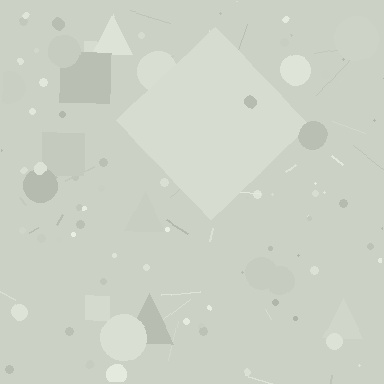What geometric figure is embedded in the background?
A diamond is embedded in the background.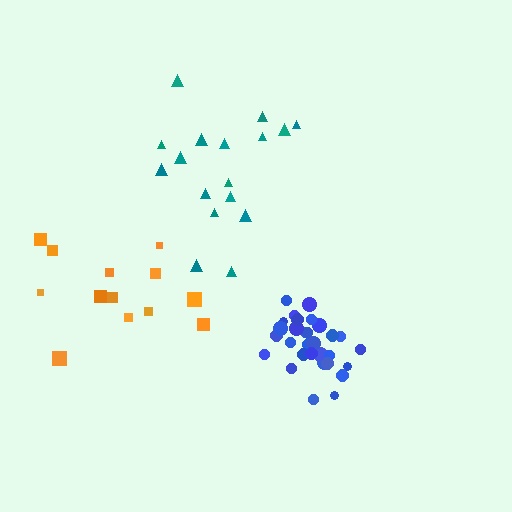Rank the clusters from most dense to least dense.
blue, teal, orange.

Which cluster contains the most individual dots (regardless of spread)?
Blue (31).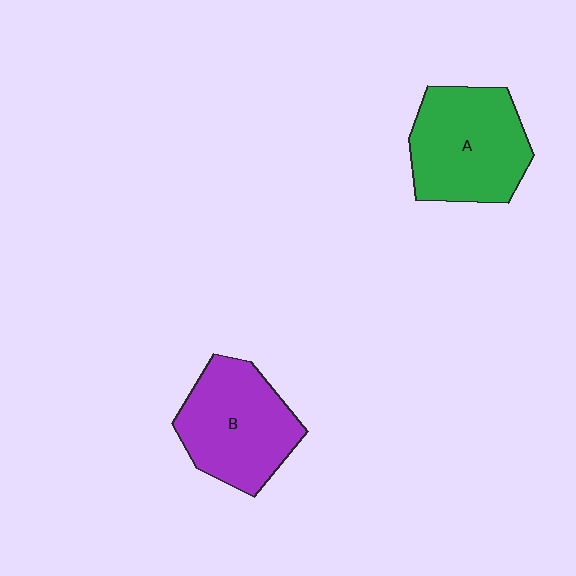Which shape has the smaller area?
Shape B (purple).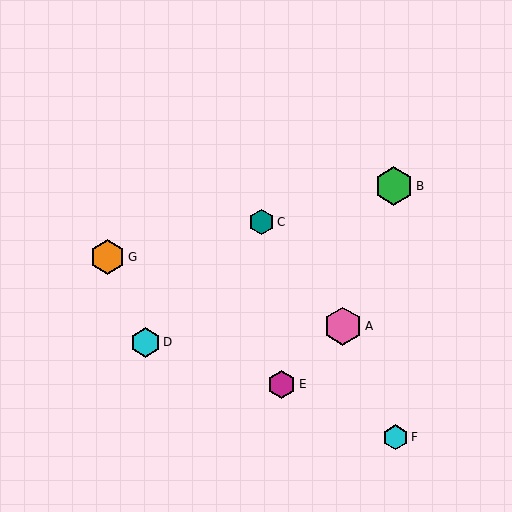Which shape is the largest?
The green hexagon (labeled B) is the largest.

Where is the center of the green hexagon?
The center of the green hexagon is at (394, 186).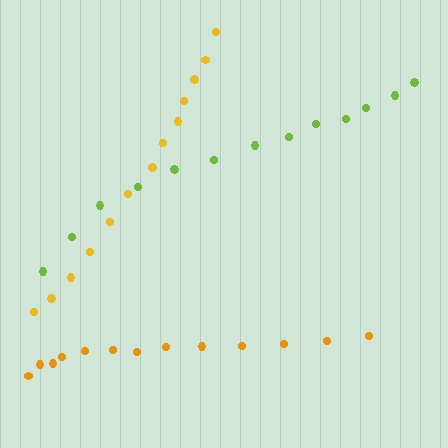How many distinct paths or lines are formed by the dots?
There are 3 distinct paths.